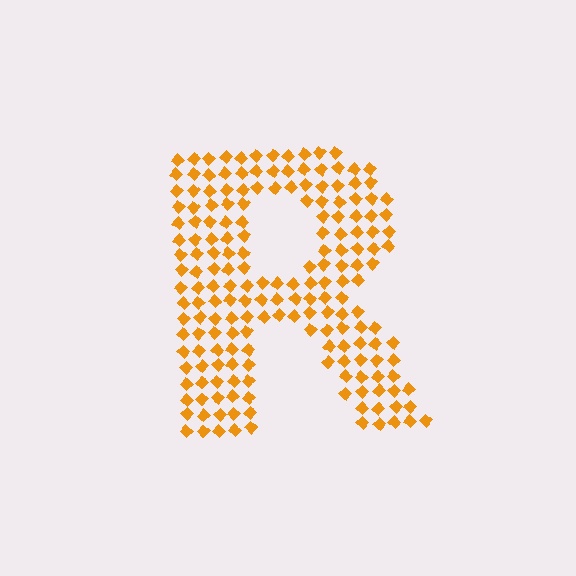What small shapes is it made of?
It is made of small diamonds.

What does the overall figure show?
The overall figure shows the letter R.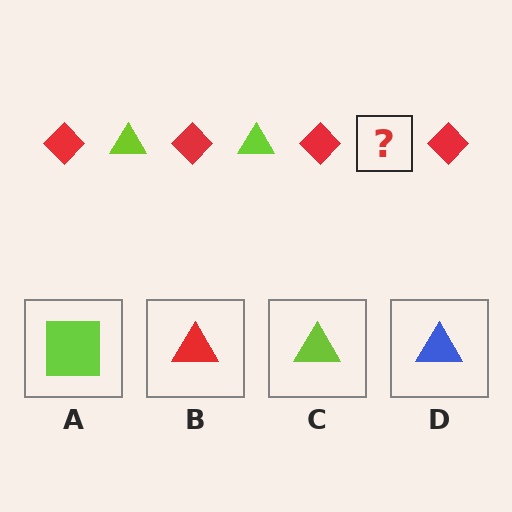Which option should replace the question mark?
Option C.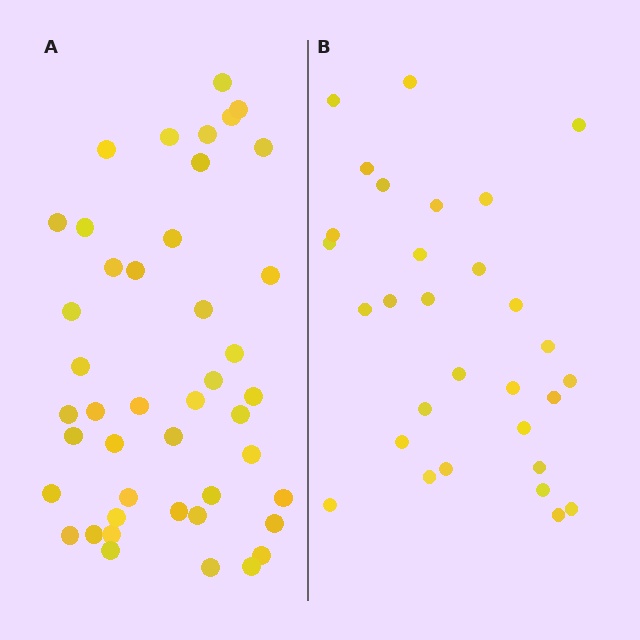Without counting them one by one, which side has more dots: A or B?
Region A (the left region) has more dots.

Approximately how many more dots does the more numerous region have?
Region A has approximately 15 more dots than region B.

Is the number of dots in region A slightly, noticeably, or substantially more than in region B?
Region A has substantially more. The ratio is roughly 1.5 to 1.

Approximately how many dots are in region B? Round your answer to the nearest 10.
About 30 dots.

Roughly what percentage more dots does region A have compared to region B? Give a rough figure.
About 45% more.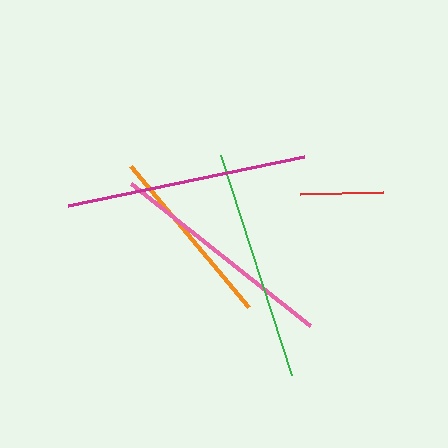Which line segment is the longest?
The magenta line is the longest at approximately 241 pixels.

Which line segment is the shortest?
The red line is the shortest at approximately 83 pixels.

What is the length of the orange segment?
The orange segment is approximately 184 pixels long.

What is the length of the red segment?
The red segment is approximately 83 pixels long.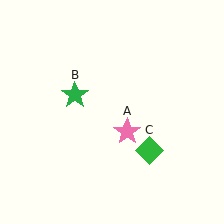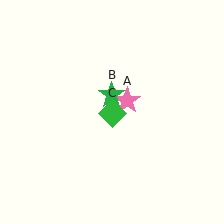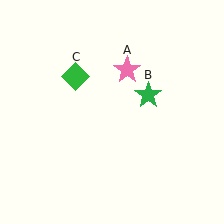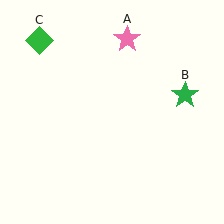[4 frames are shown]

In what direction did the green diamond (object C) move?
The green diamond (object C) moved up and to the left.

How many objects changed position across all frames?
3 objects changed position: pink star (object A), green star (object B), green diamond (object C).